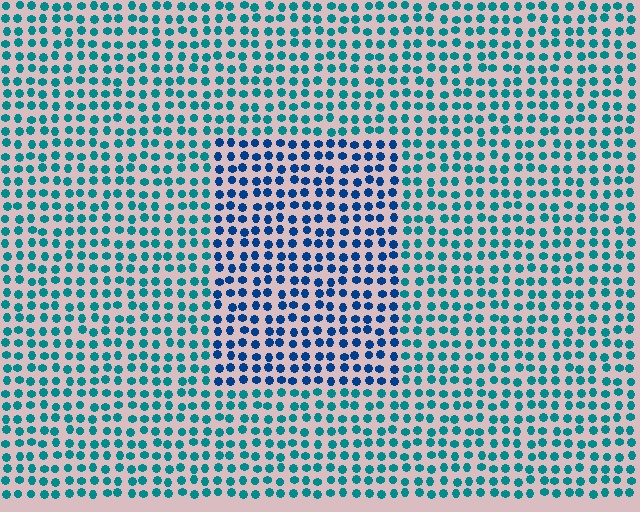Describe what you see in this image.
The image is filled with small teal elements in a uniform arrangement. A rectangle-shaped region is visible where the elements are tinted to a slightly different hue, forming a subtle color boundary.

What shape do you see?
I see a rectangle.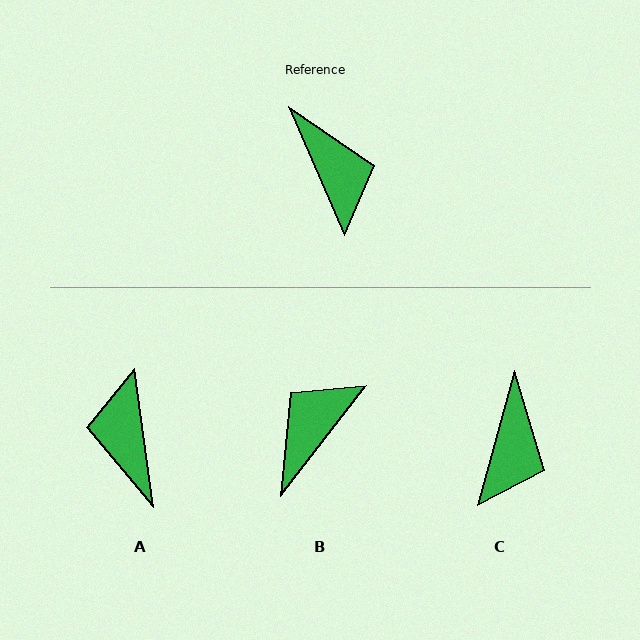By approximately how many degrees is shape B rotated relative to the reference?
Approximately 119 degrees counter-clockwise.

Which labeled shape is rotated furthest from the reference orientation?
A, about 164 degrees away.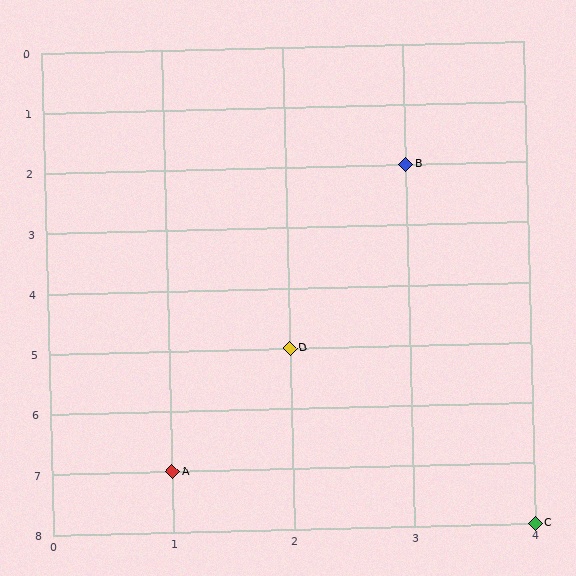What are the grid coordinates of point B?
Point B is at grid coordinates (3, 2).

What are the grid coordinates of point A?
Point A is at grid coordinates (1, 7).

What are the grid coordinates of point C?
Point C is at grid coordinates (4, 8).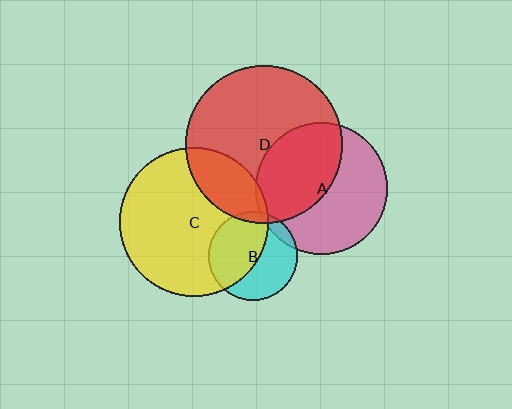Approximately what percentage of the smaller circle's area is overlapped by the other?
Approximately 5%.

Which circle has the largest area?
Circle D (red).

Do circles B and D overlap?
Yes.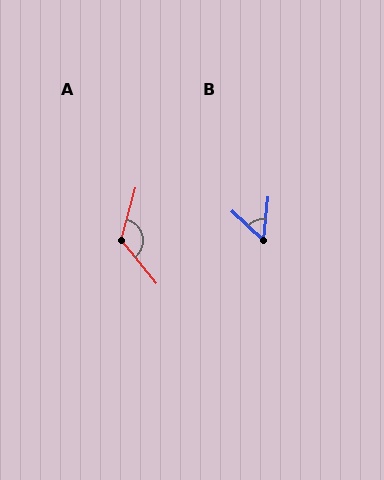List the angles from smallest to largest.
B (54°), A (125°).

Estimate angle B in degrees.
Approximately 54 degrees.